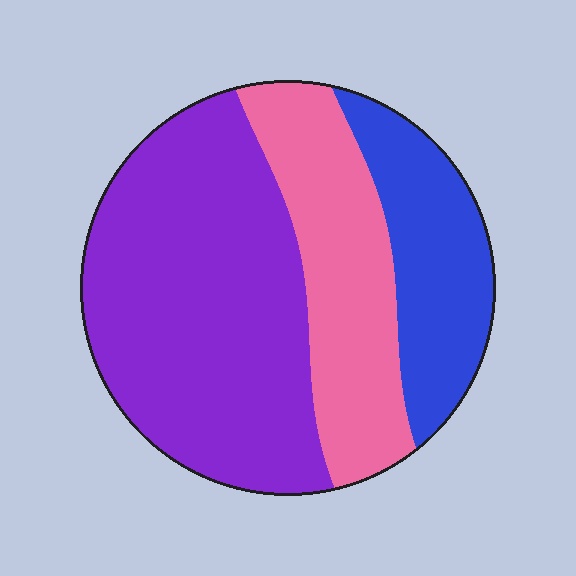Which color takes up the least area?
Blue, at roughly 20%.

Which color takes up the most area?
Purple, at roughly 50%.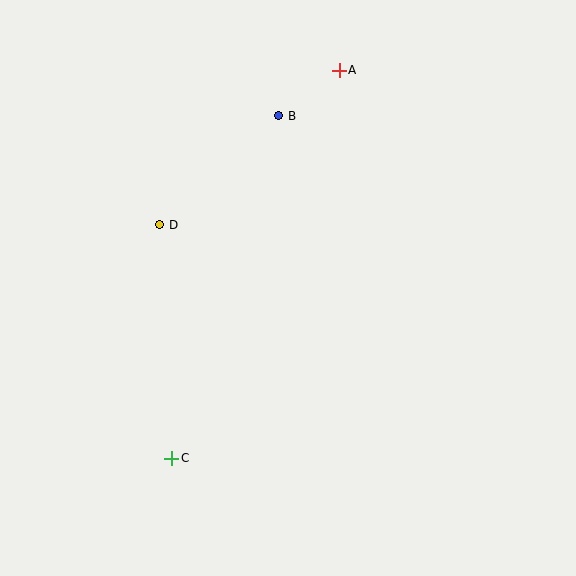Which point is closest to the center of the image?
Point D at (160, 225) is closest to the center.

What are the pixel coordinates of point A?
Point A is at (339, 70).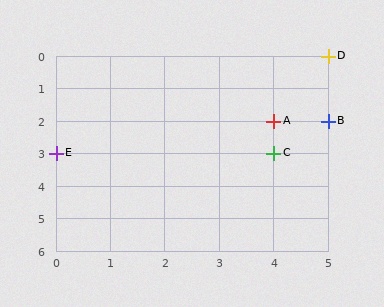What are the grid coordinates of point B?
Point B is at grid coordinates (5, 2).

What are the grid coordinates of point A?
Point A is at grid coordinates (4, 2).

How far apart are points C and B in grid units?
Points C and B are 1 column and 1 row apart (about 1.4 grid units diagonally).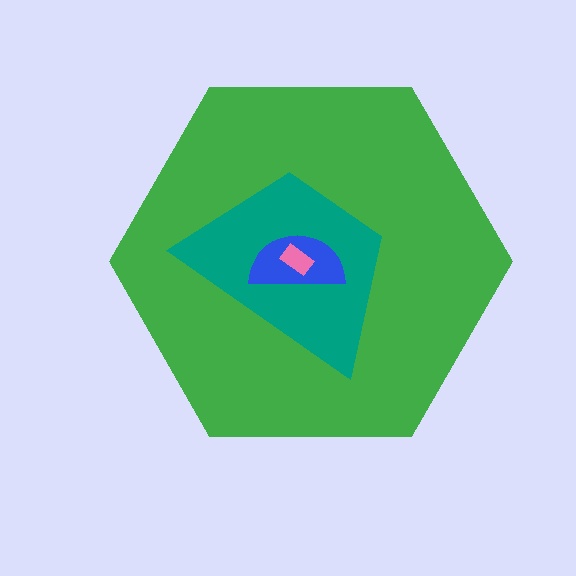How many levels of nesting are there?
4.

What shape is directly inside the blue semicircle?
The pink rectangle.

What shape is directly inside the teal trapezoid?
The blue semicircle.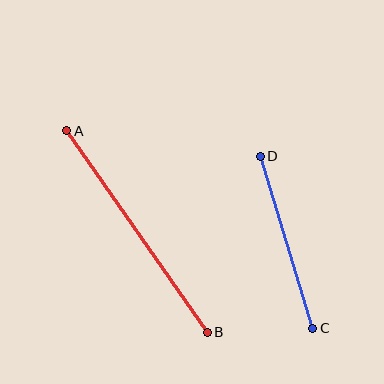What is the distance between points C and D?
The distance is approximately 180 pixels.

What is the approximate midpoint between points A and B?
The midpoint is at approximately (137, 231) pixels.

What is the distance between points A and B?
The distance is approximately 245 pixels.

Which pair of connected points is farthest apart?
Points A and B are farthest apart.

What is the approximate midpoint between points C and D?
The midpoint is at approximately (286, 242) pixels.